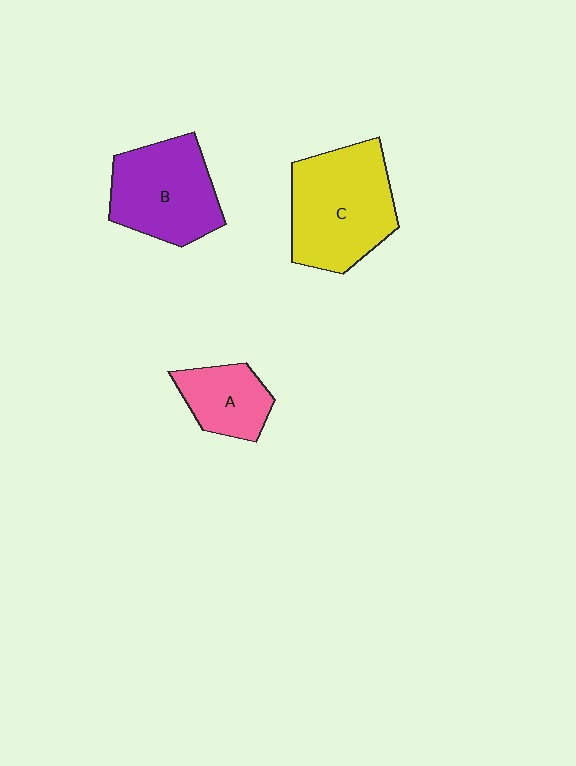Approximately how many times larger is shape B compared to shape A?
Approximately 1.7 times.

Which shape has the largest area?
Shape C (yellow).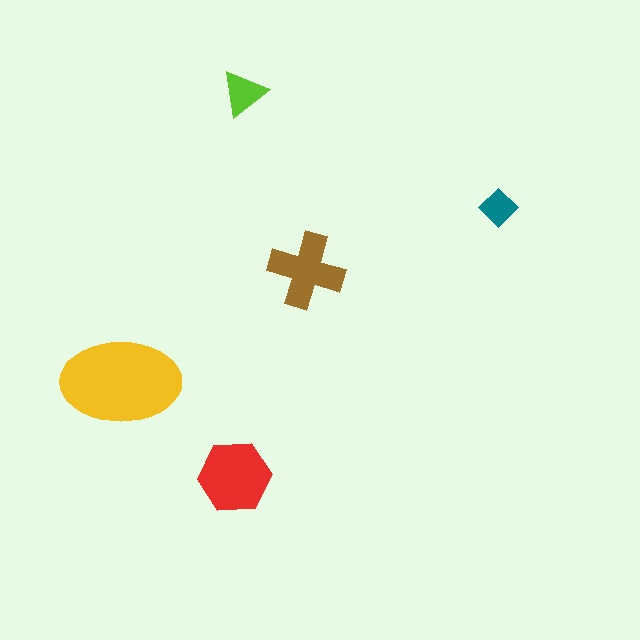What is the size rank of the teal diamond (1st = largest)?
5th.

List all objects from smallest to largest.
The teal diamond, the lime triangle, the brown cross, the red hexagon, the yellow ellipse.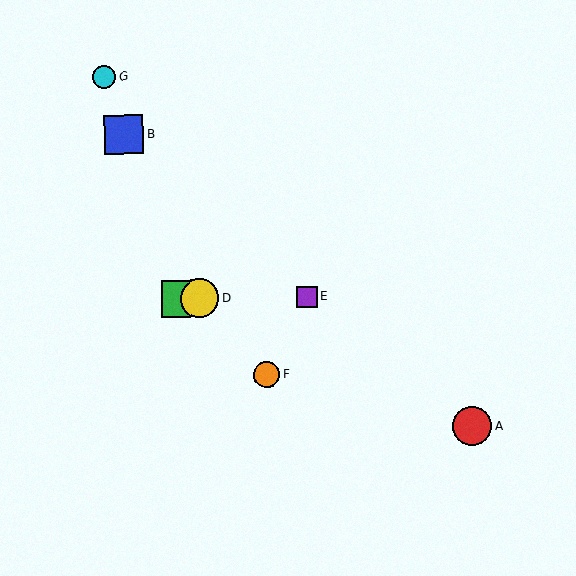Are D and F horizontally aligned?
No, D is at y≈298 and F is at y≈375.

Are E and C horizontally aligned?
Yes, both are at y≈297.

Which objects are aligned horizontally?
Objects C, D, E are aligned horizontally.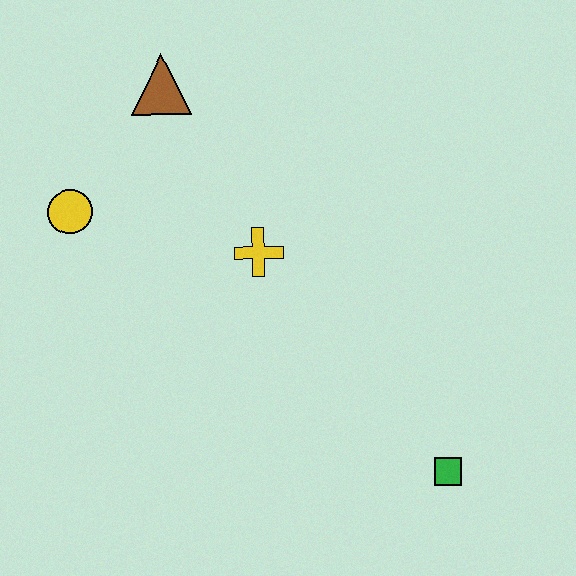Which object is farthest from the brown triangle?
The green square is farthest from the brown triangle.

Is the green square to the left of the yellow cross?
No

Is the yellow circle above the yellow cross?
Yes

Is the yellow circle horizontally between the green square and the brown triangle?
No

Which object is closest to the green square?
The yellow cross is closest to the green square.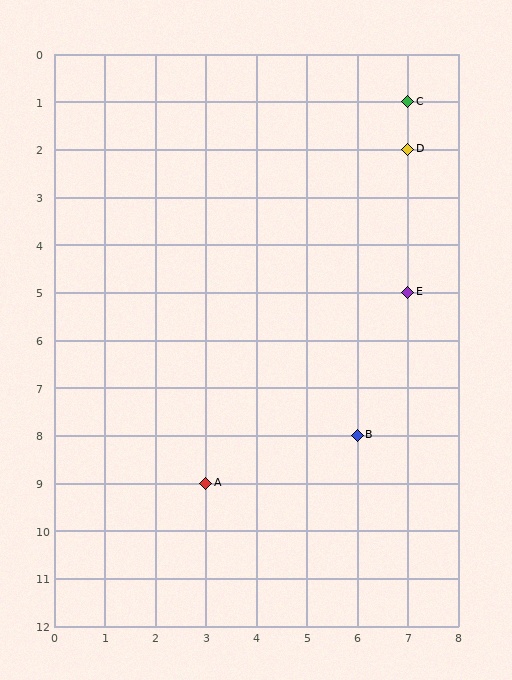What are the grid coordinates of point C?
Point C is at grid coordinates (7, 1).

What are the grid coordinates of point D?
Point D is at grid coordinates (7, 2).